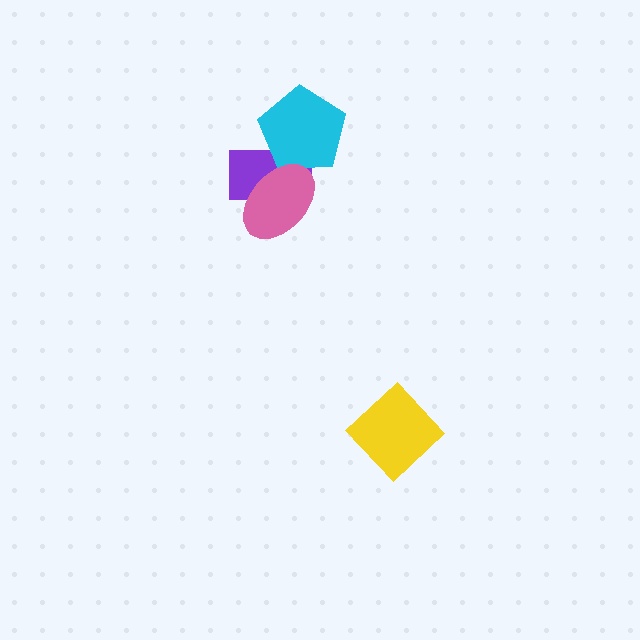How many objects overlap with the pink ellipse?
2 objects overlap with the pink ellipse.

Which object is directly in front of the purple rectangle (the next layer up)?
The cyan pentagon is directly in front of the purple rectangle.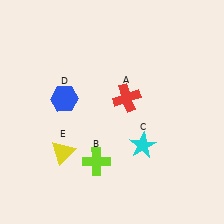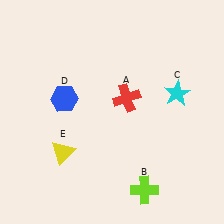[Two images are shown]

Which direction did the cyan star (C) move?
The cyan star (C) moved up.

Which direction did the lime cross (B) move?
The lime cross (B) moved right.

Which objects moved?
The objects that moved are: the lime cross (B), the cyan star (C).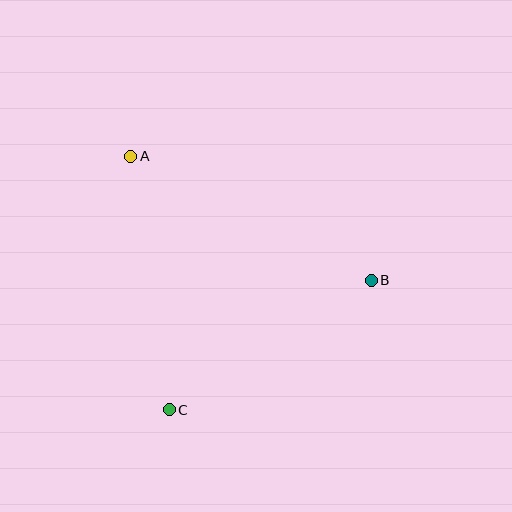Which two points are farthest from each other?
Points A and B are farthest from each other.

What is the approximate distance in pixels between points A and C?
The distance between A and C is approximately 256 pixels.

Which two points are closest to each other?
Points B and C are closest to each other.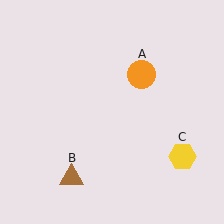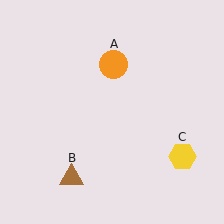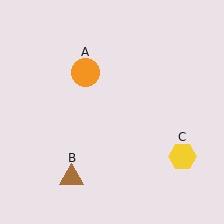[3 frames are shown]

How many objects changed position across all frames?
1 object changed position: orange circle (object A).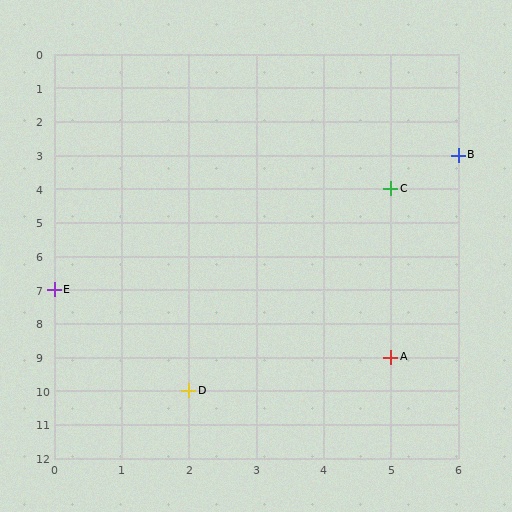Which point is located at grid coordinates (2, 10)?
Point D is at (2, 10).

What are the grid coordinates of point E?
Point E is at grid coordinates (0, 7).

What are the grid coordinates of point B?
Point B is at grid coordinates (6, 3).